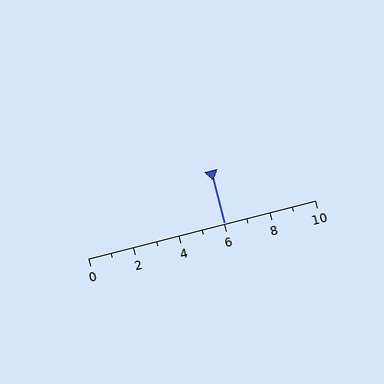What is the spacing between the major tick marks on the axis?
The major ticks are spaced 2 apart.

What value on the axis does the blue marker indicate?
The marker indicates approximately 6.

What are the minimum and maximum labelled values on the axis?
The axis runs from 0 to 10.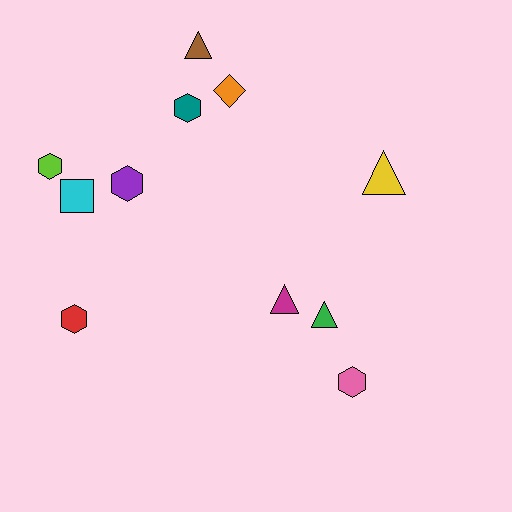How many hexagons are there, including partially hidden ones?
There are 5 hexagons.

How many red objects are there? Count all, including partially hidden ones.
There is 1 red object.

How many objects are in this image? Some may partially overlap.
There are 11 objects.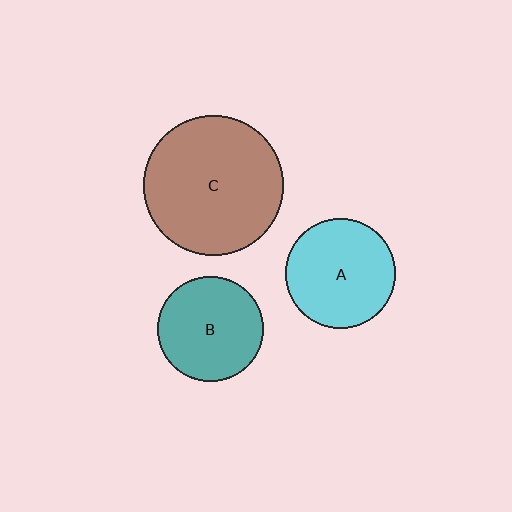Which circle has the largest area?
Circle C (brown).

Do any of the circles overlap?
No, none of the circles overlap.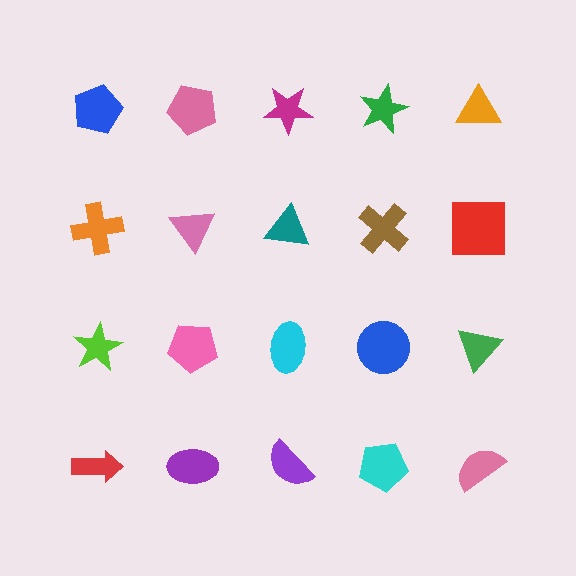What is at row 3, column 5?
A green triangle.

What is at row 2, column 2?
A pink triangle.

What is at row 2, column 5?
A red square.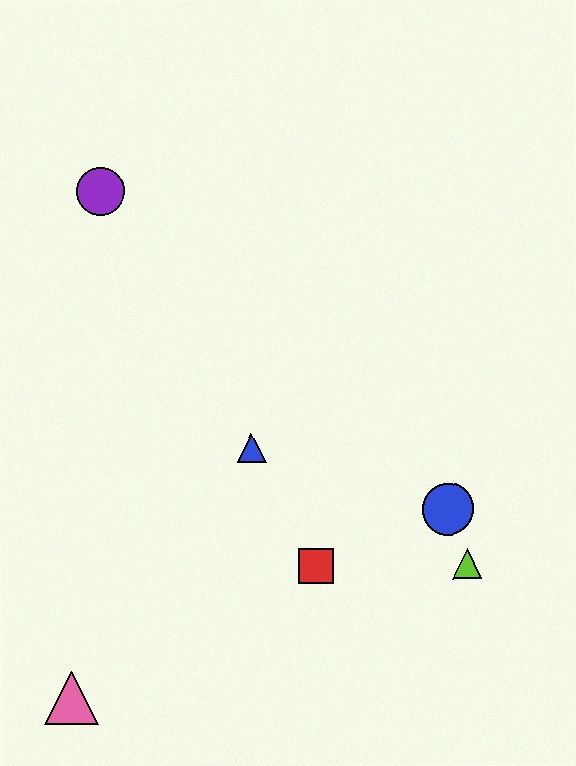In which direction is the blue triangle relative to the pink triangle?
The blue triangle is above the pink triangle.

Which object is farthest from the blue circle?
The purple circle is farthest from the blue circle.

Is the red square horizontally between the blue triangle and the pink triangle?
No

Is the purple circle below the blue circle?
No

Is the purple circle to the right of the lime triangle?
No